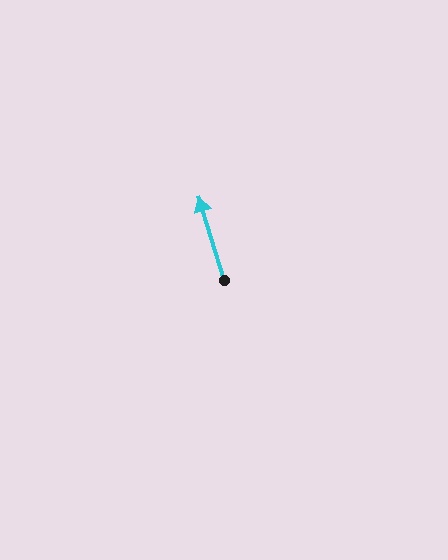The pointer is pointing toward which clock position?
Roughly 11 o'clock.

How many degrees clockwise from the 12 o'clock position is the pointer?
Approximately 343 degrees.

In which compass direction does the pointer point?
North.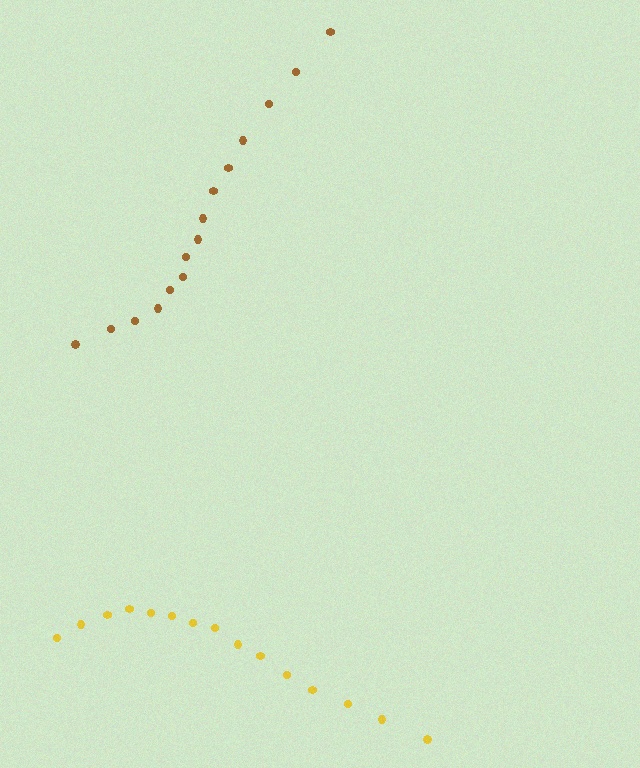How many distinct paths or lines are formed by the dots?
There are 2 distinct paths.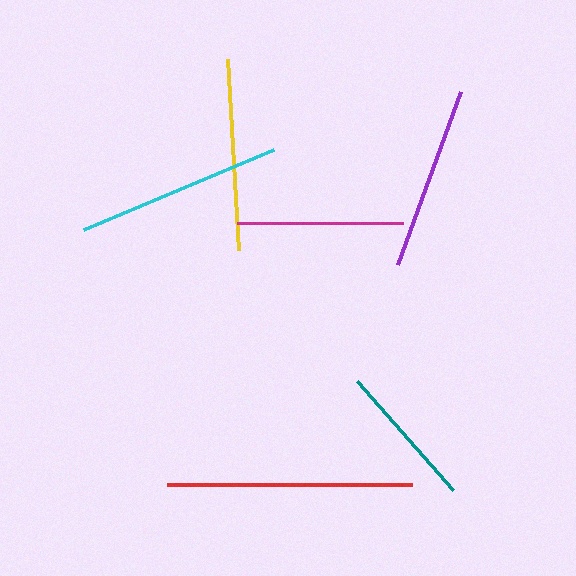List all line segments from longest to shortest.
From longest to shortest: red, cyan, yellow, purple, magenta, teal.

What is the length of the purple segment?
The purple segment is approximately 184 pixels long.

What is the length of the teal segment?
The teal segment is approximately 145 pixels long.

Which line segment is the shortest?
The teal line is the shortest at approximately 145 pixels.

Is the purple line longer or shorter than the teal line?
The purple line is longer than the teal line.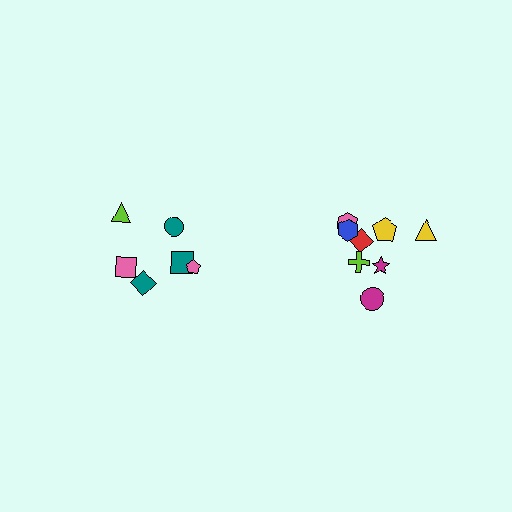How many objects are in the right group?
There are 8 objects.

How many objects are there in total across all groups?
There are 14 objects.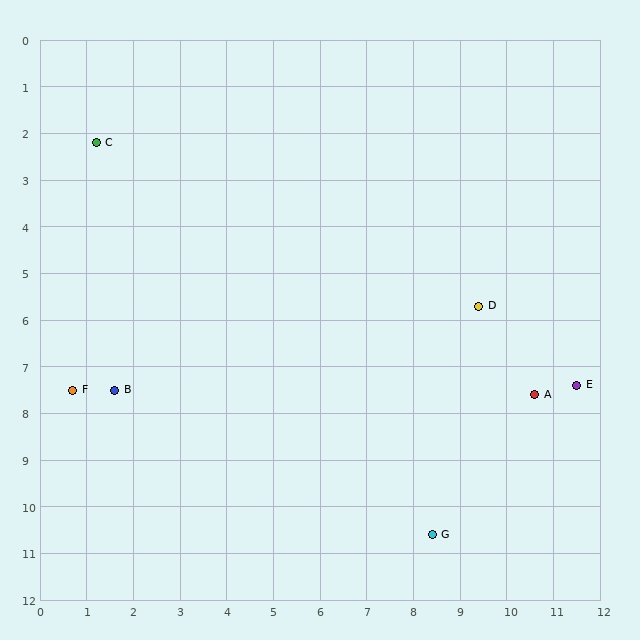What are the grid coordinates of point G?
Point G is at approximately (8.4, 10.6).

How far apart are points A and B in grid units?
Points A and B are about 9.0 grid units apart.